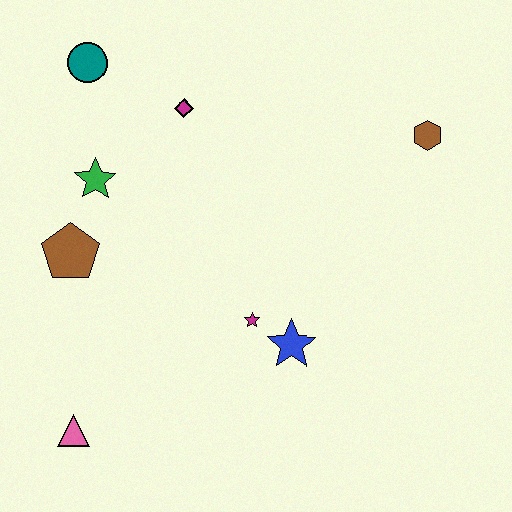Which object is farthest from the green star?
The brown hexagon is farthest from the green star.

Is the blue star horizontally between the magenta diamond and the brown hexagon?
Yes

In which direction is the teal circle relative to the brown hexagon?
The teal circle is to the left of the brown hexagon.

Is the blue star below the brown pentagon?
Yes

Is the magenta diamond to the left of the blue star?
Yes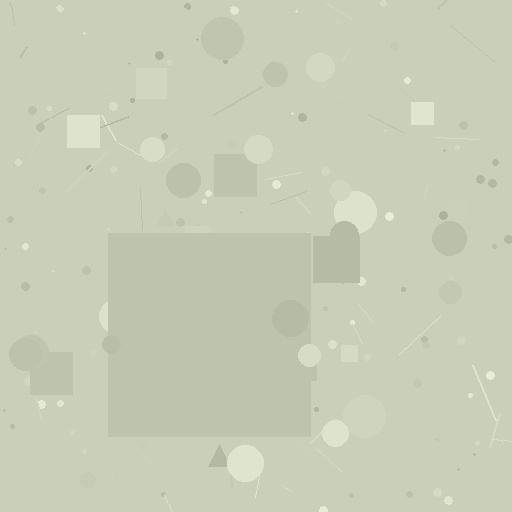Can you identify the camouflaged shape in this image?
The camouflaged shape is a square.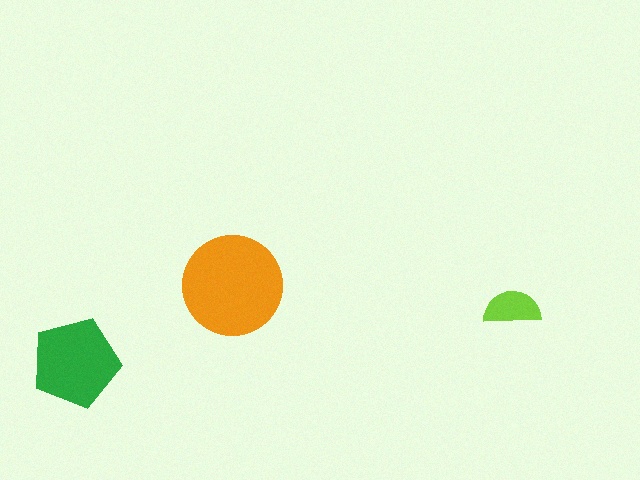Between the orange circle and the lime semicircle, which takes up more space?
The orange circle.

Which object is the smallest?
The lime semicircle.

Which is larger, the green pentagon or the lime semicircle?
The green pentagon.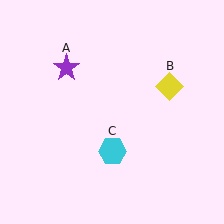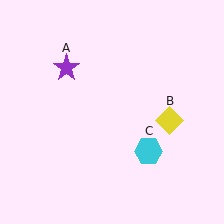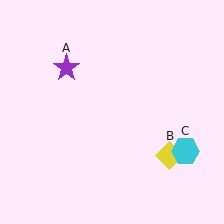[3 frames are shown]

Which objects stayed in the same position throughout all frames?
Purple star (object A) remained stationary.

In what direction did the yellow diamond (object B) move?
The yellow diamond (object B) moved down.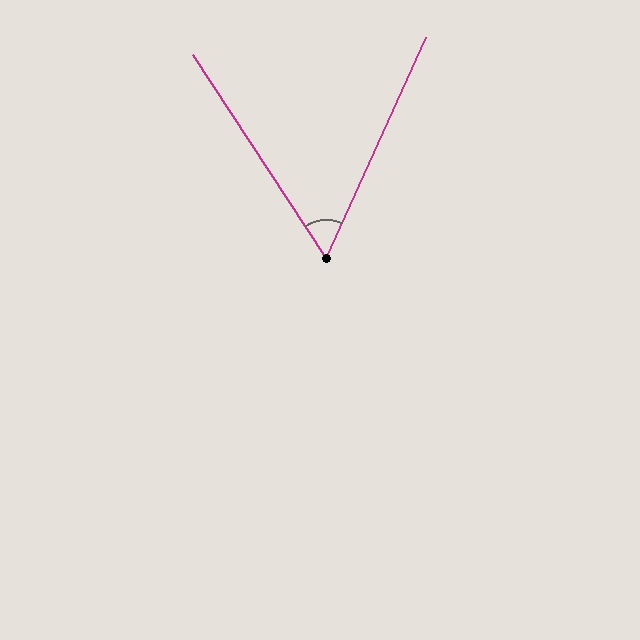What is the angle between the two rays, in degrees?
Approximately 58 degrees.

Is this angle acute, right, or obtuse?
It is acute.